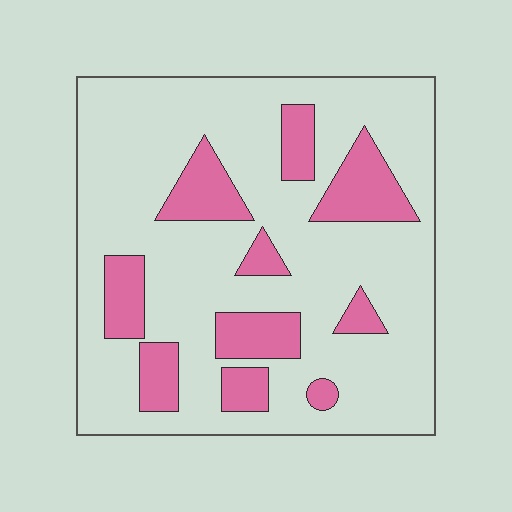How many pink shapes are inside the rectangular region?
10.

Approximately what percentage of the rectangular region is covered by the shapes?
Approximately 20%.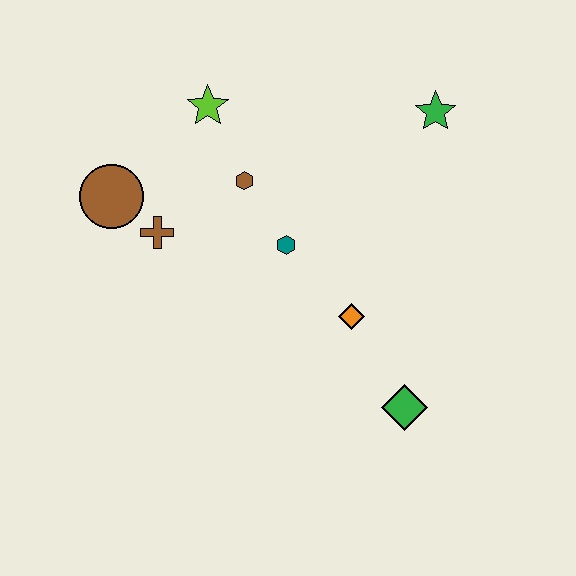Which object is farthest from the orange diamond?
The brown circle is farthest from the orange diamond.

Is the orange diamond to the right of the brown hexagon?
Yes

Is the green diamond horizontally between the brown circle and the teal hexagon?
No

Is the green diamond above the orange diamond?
No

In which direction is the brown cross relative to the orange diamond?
The brown cross is to the left of the orange diamond.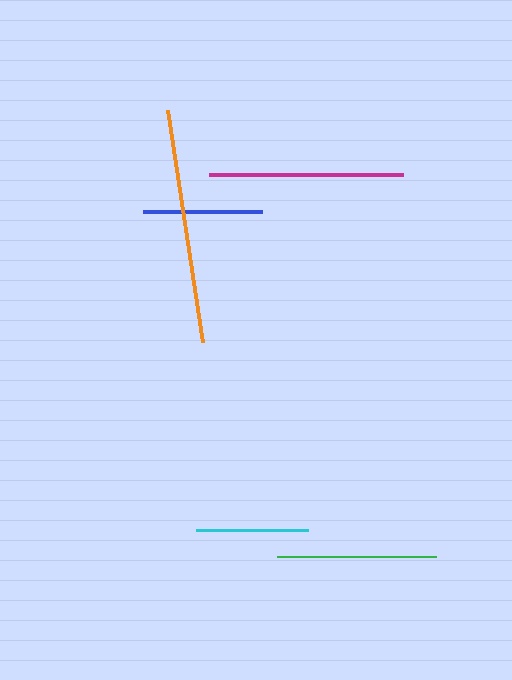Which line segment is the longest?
The orange line is the longest at approximately 235 pixels.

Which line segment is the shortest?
The cyan line is the shortest at approximately 112 pixels.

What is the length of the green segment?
The green segment is approximately 159 pixels long.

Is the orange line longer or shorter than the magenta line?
The orange line is longer than the magenta line.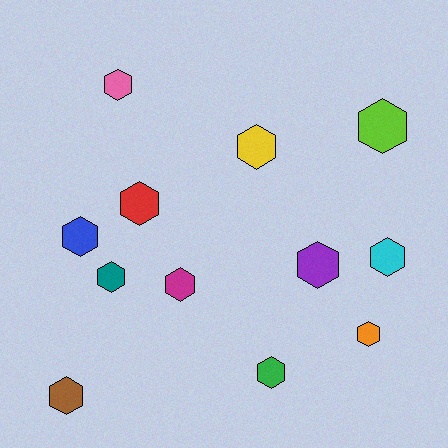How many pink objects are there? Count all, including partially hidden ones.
There is 1 pink object.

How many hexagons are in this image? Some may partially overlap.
There are 12 hexagons.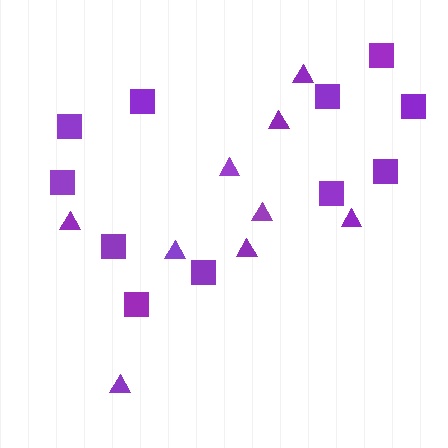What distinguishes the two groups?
There are 2 groups: one group of triangles (9) and one group of squares (11).